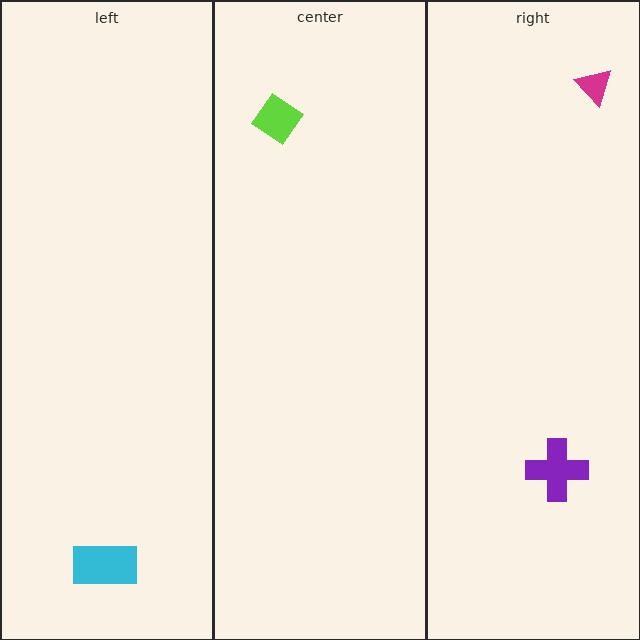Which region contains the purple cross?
The right region.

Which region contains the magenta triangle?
The right region.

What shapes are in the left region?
The cyan rectangle.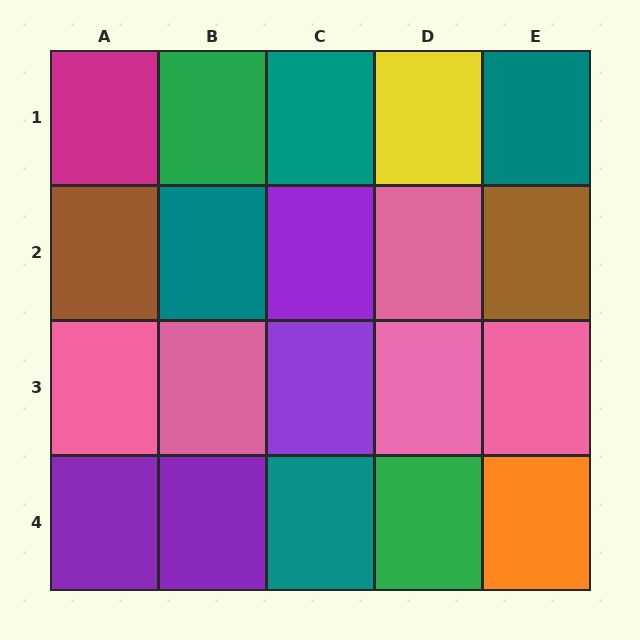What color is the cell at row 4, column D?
Green.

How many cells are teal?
4 cells are teal.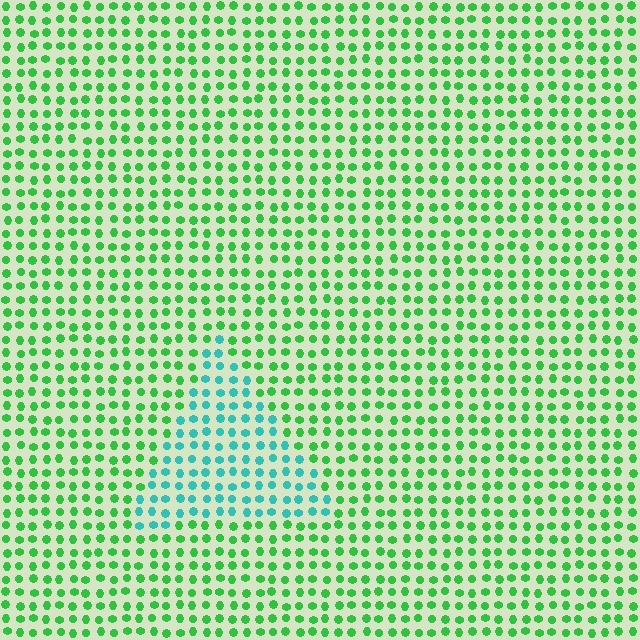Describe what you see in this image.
The image is filled with small green elements in a uniform arrangement. A triangle-shaped region is visible where the elements are tinted to a slightly different hue, forming a subtle color boundary.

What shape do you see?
I see a triangle.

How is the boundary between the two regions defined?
The boundary is defined purely by a slight shift in hue (about 48 degrees). Spacing, size, and orientation are identical on both sides.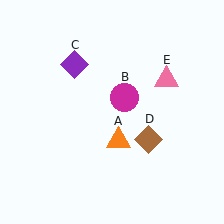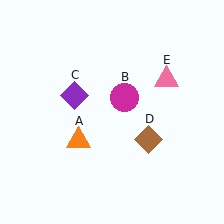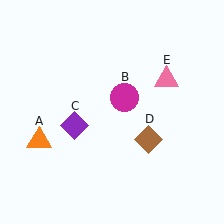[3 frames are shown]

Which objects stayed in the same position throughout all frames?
Magenta circle (object B) and brown diamond (object D) and pink triangle (object E) remained stationary.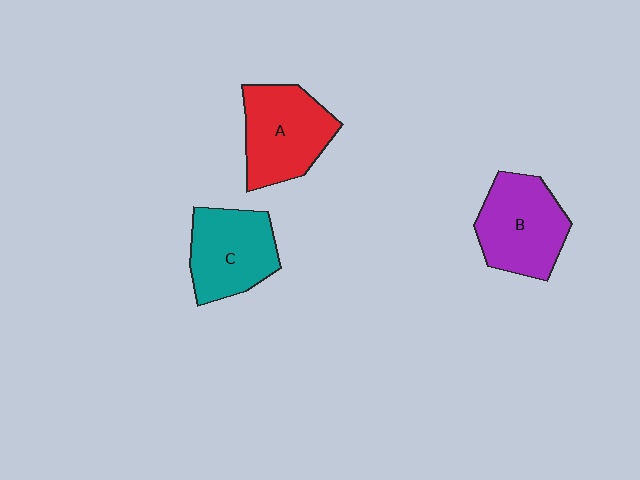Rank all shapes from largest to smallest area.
From largest to smallest: A (red), B (purple), C (teal).